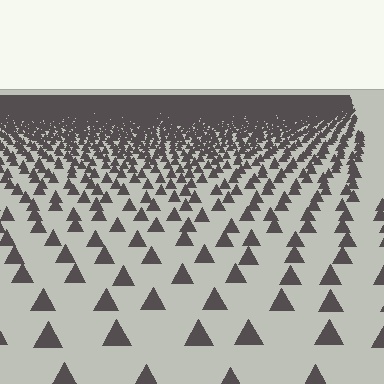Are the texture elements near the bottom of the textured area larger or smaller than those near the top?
Larger. Near the bottom, elements are closer to the viewer and appear at a bigger on-screen size.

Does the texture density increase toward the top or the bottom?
Density increases toward the top.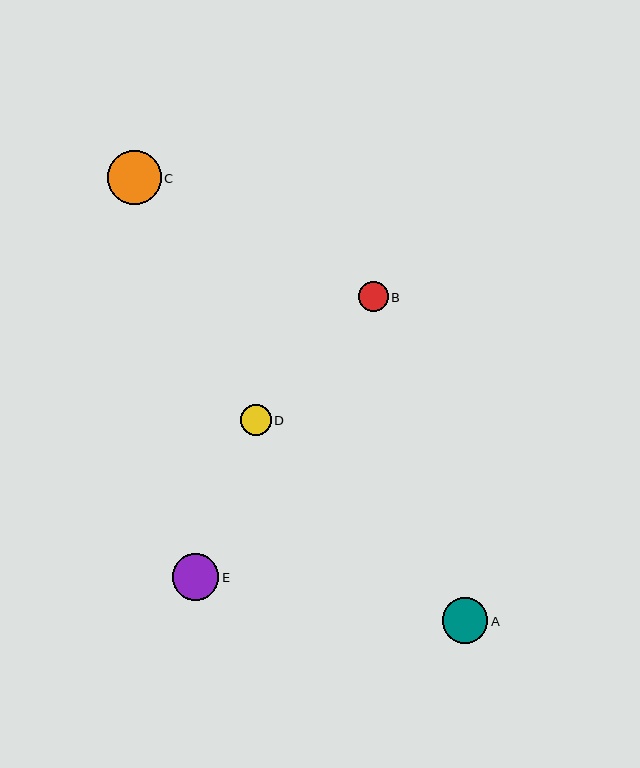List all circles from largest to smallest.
From largest to smallest: C, E, A, D, B.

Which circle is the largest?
Circle C is the largest with a size of approximately 54 pixels.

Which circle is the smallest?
Circle B is the smallest with a size of approximately 30 pixels.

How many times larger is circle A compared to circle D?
Circle A is approximately 1.5 times the size of circle D.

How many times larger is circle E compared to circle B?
Circle E is approximately 1.6 times the size of circle B.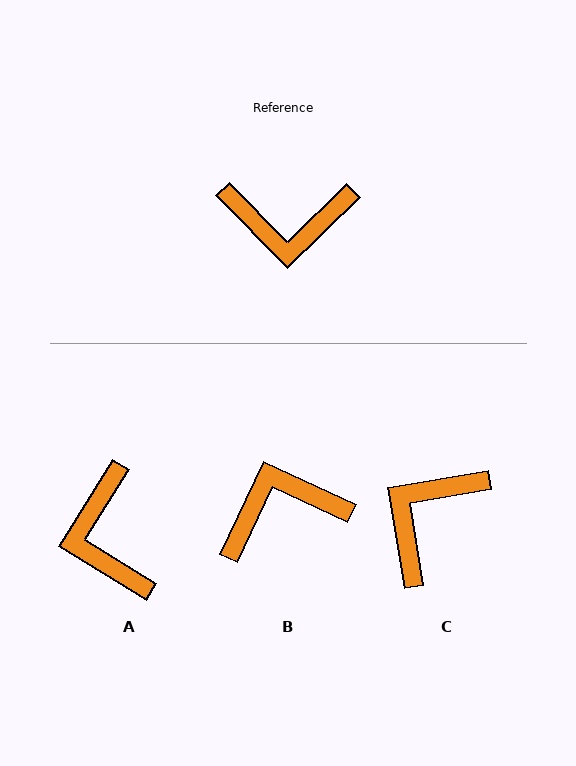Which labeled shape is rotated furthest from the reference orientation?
B, about 159 degrees away.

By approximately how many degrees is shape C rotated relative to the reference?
Approximately 125 degrees clockwise.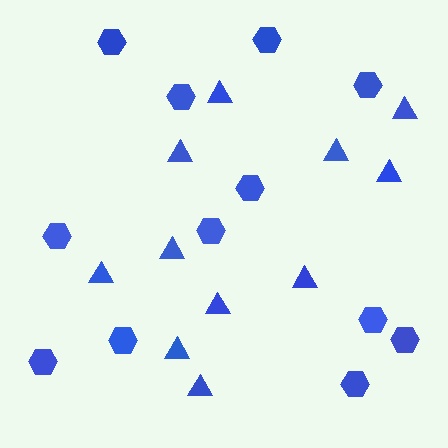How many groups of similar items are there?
There are 2 groups: one group of triangles (11) and one group of hexagons (12).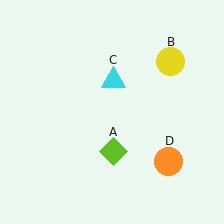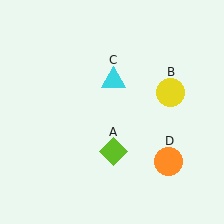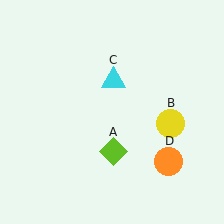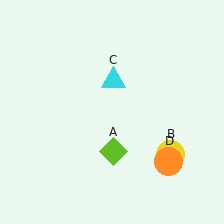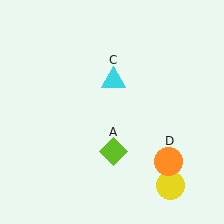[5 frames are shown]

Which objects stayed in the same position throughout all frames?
Lime diamond (object A) and cyan triangle (object C) and orange circle (object D) remained stationary.